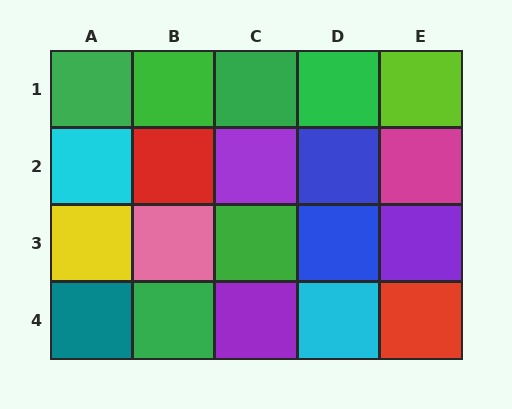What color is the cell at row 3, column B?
Pink.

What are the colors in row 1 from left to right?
Green, green, green, green, lime.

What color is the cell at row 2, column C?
Purple.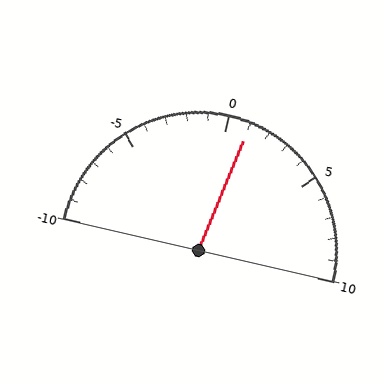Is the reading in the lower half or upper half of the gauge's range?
The reading is in the upper half of the range (-10 to 10).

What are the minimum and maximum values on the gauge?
The gauge ranges from -10 to 10.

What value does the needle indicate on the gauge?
The needle indicates approximately 1.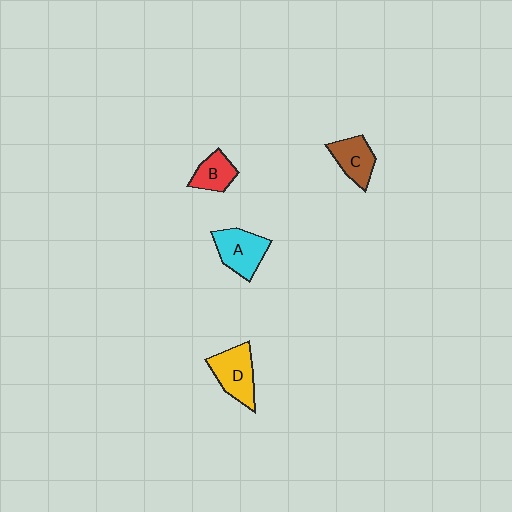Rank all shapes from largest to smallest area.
From largest to smallest: D (yellow), A (cyan), C (brown), B (red).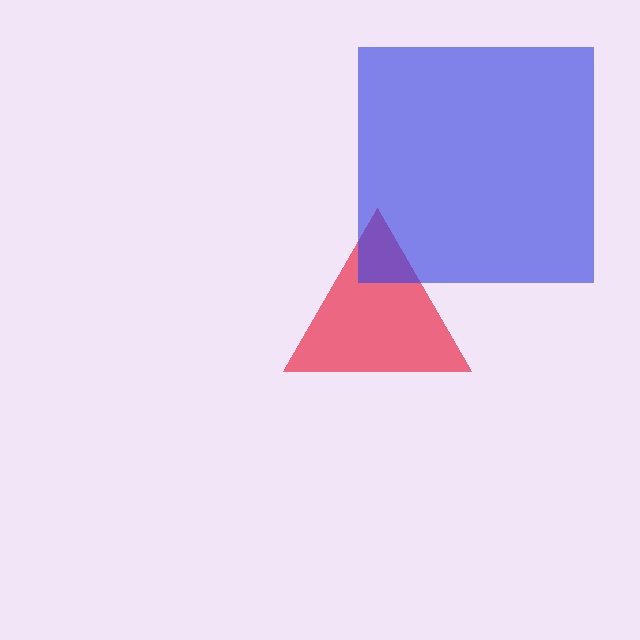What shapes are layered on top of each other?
The layered shapes are: a red triangle, a blue square.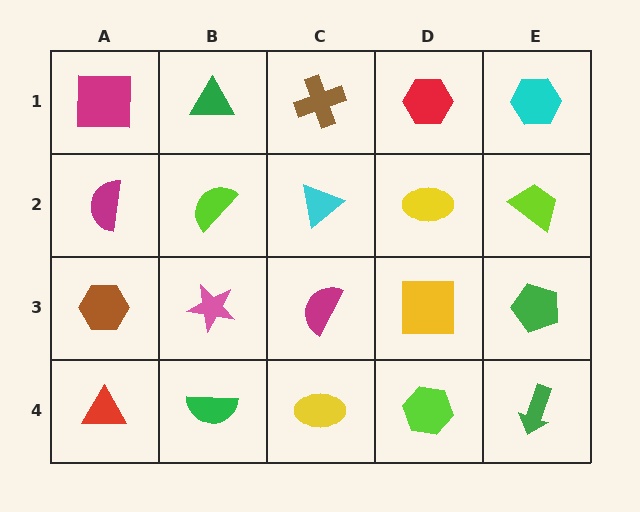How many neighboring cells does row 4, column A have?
2.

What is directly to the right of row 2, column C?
A yellow ellipse.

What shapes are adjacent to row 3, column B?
A lime semicircle (row 2, column B), a green semicircle (row 4, column B), a brown hexagon (row 3, column A), a magenta semicircle (row 3, column C).